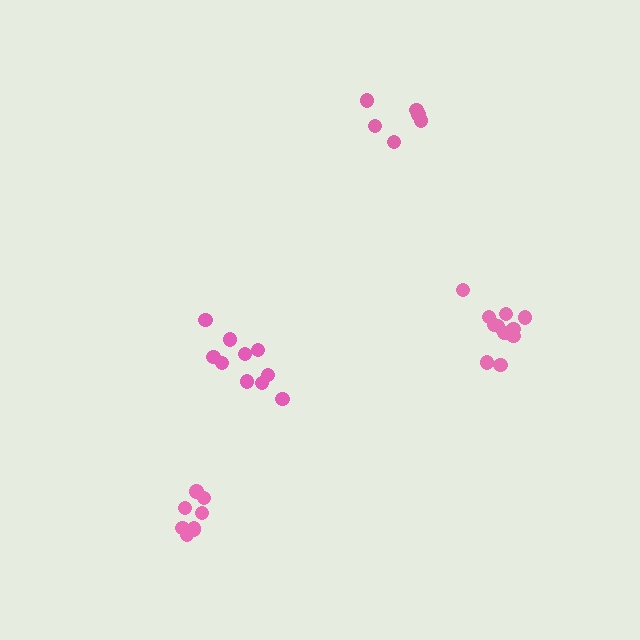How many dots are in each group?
Group 1: 6 dots, Group 2: 11 dots, Group 3: 10 dots, Group 4: 8 dots (35 total).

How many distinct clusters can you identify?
There are 4 distinct clusters.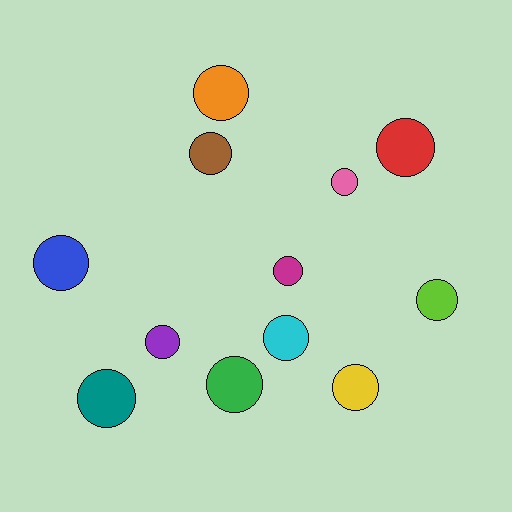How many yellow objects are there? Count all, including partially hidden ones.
There is 1 yellow object.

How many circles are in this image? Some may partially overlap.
There are 12 circles.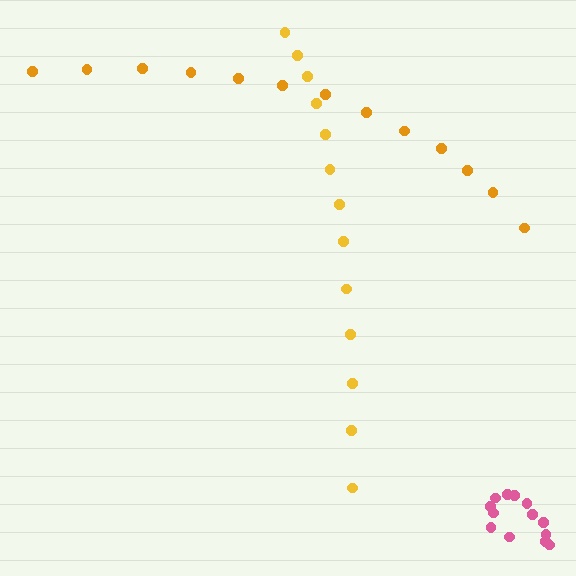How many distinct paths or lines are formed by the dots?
There are 3 distinct paths.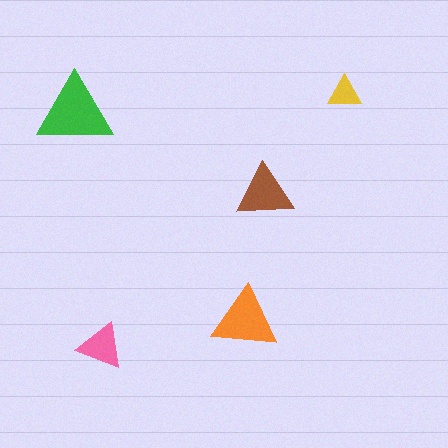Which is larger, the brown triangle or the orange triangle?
The orange one.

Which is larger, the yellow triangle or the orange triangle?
The orange one.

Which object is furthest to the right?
The yellow triangle is rightmost.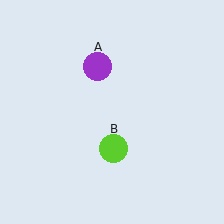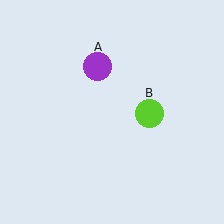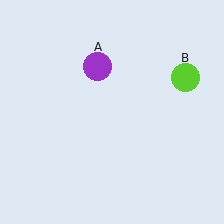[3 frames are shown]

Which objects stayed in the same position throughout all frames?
Purple circle (object A) remained stationary.